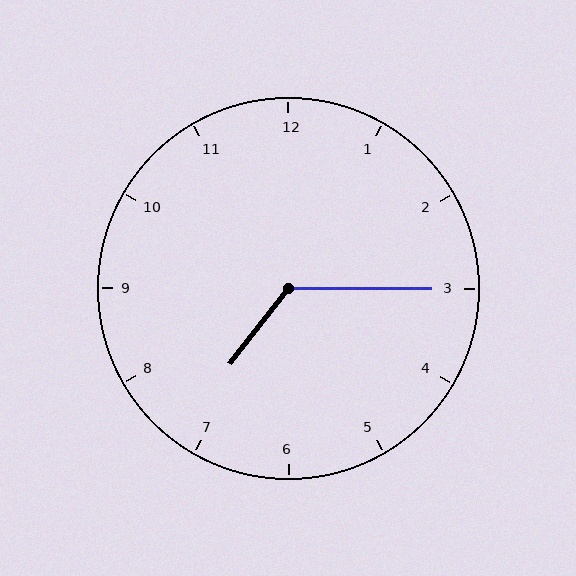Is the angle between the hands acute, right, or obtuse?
It is obtuse.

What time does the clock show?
7:15.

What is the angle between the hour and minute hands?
Approximately 128 degrees.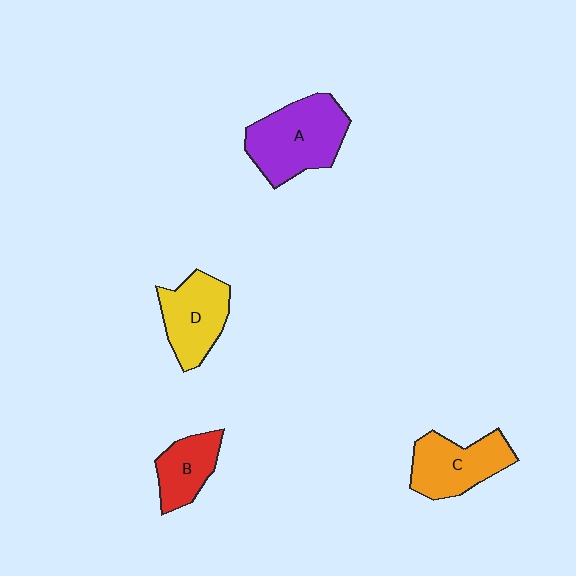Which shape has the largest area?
Shape A (purple).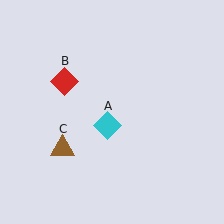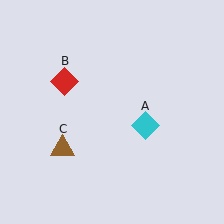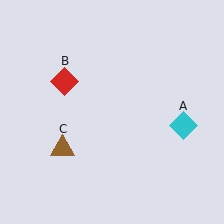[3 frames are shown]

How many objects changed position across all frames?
1 object changed position: cyan diamond (object A).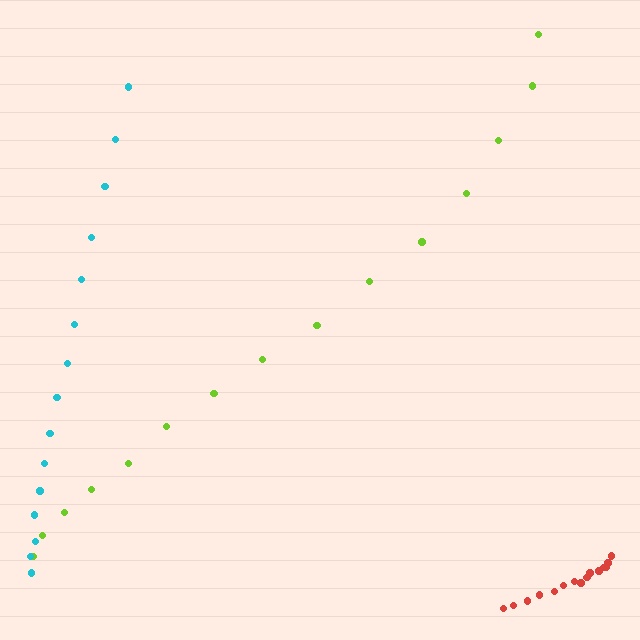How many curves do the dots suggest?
There are 3 distinct paths.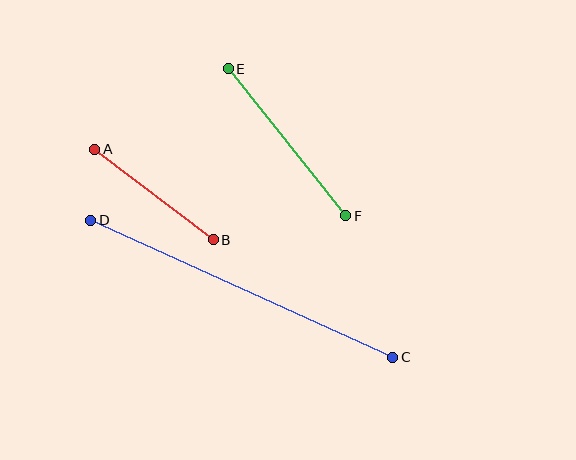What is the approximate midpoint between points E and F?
The midpoint is at approximately (287, 142) pixels.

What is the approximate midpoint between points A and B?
The midpoint is at approximately (154, 194) pixels.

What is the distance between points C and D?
The distance is approximately 332 pixels.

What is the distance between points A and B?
The distance is approximately 149 pixels.